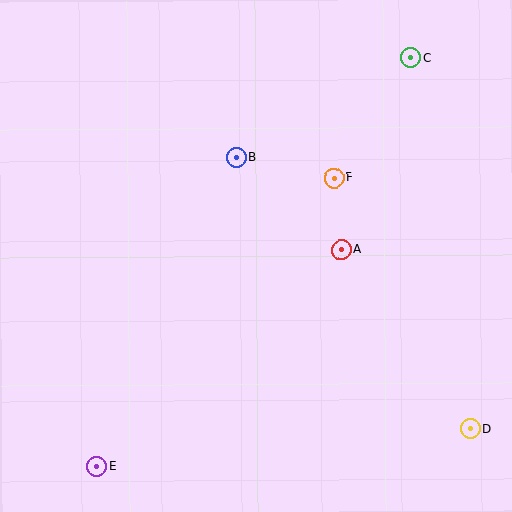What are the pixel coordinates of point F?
Point F is at (334, 178).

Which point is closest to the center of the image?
Point A at (341, 250) is closest to the center.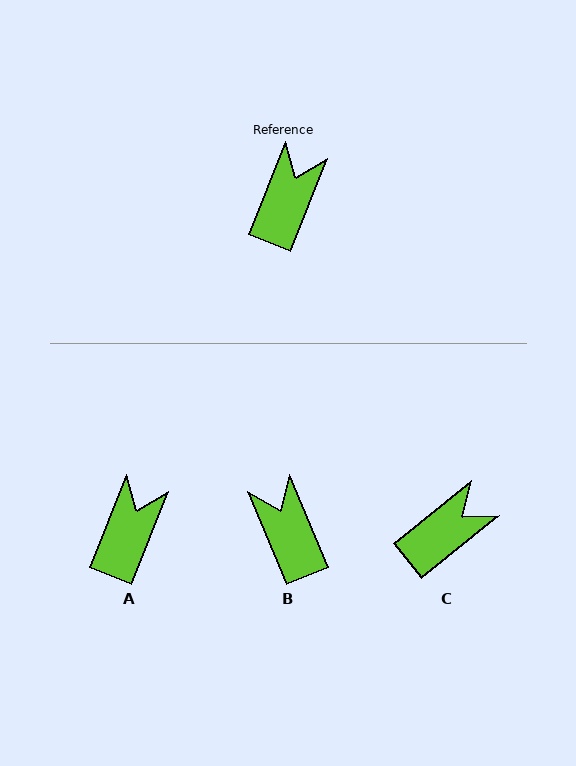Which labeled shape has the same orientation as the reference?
A.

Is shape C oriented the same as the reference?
No, it is off by about 29 degrees.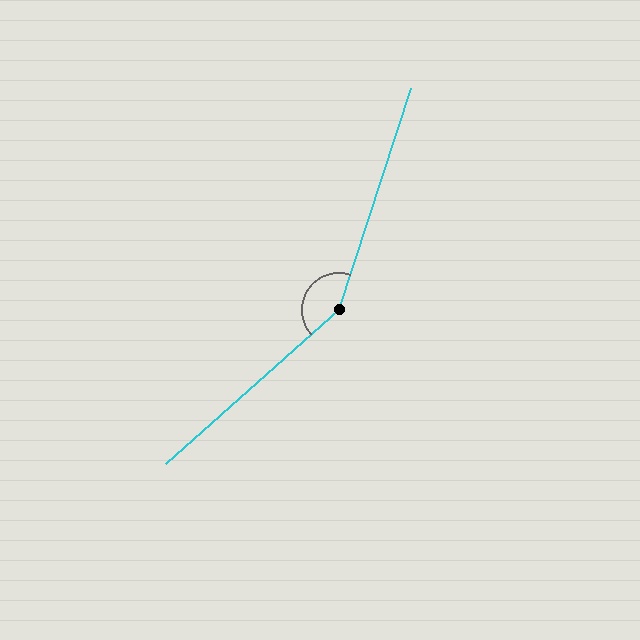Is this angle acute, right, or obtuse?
It is obtuse.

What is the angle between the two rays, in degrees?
Approximately 150 degrees.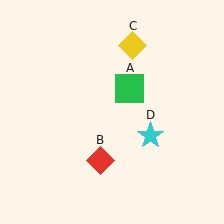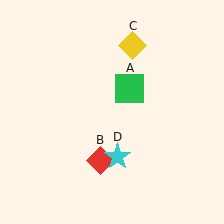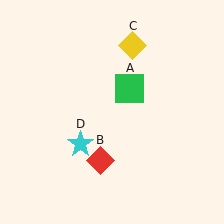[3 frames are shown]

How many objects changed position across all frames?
1 object changed position: cyan star (object D).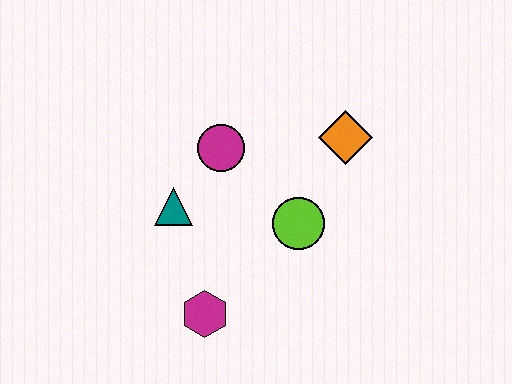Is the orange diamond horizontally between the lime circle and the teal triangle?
No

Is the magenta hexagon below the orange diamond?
Yes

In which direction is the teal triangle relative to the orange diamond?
The teal triangle is to the left of the orange diamond.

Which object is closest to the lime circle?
The orange diamond is closest to the lime circle.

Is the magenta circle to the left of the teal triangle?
No